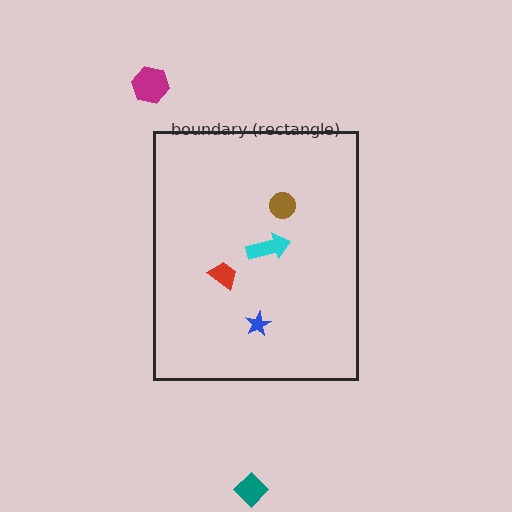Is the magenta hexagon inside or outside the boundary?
Outside.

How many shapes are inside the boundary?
4 inside, 2 outside.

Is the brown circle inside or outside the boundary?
Inside.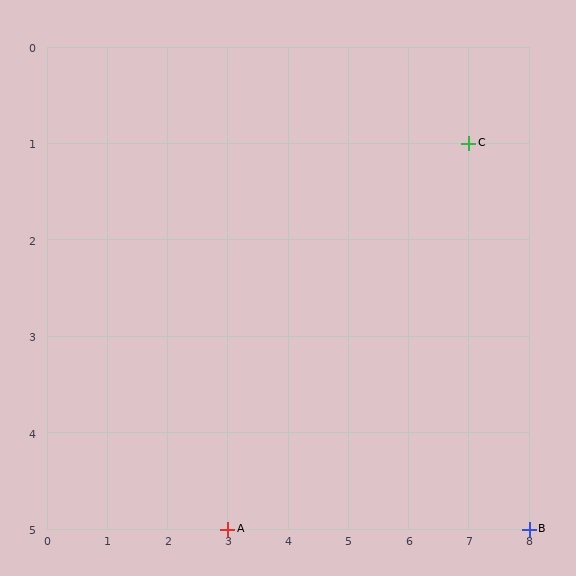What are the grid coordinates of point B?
Point B is at grid coordinates (8, 5).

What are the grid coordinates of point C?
Point C is at grid coordinates (7, 1).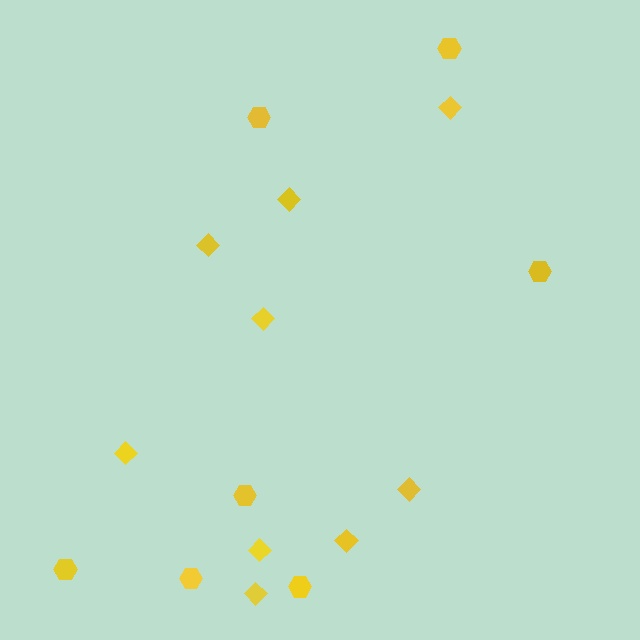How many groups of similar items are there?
There are 2 groups: one group of diamonds (9) and one group of hexagons (7).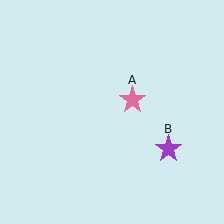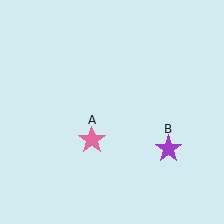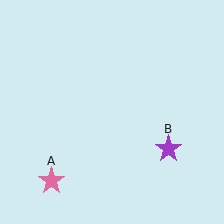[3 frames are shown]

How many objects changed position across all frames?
1 object changed position: pink star (object A).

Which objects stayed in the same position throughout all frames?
Purple star (object B) remained stationary.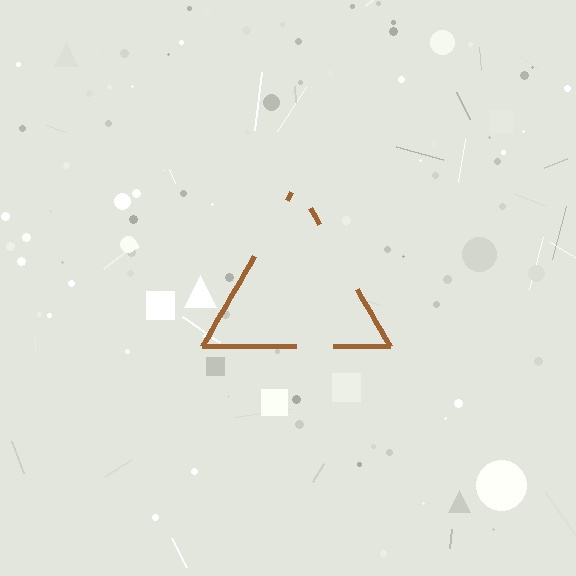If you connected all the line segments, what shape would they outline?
They would outline a triangle.